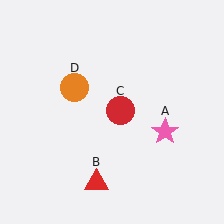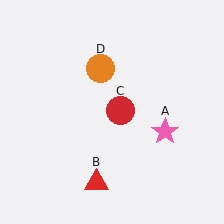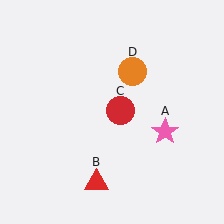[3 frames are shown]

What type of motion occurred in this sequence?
The orange circle (object D) rotated clockwise around the center of the scene.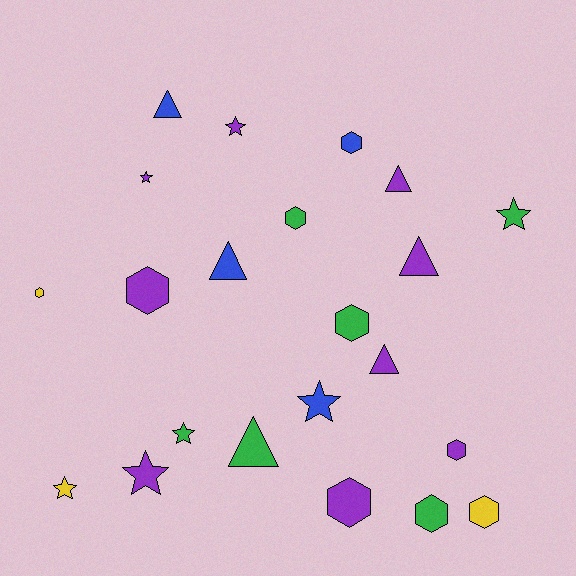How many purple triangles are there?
There are 3 purple triangles.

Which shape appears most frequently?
Hexagon, with 9 objects.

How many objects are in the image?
There are 22 objects.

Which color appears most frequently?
Purple, with 9 objects.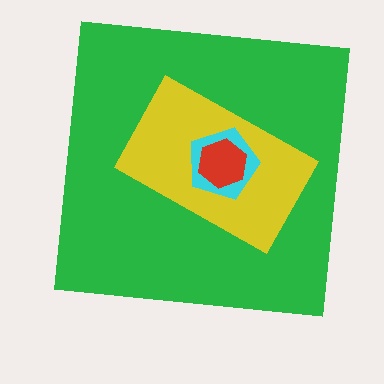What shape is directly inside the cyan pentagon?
The red hexagon.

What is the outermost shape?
The green square.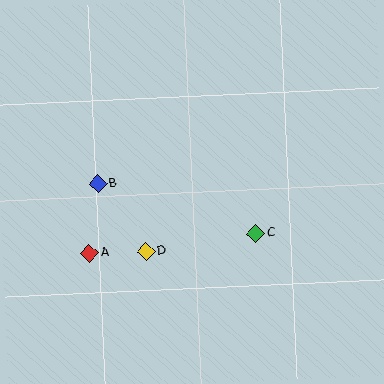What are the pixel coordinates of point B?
Point B is at (98, 183).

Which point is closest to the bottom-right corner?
Point C is closest to the bottom-right corner.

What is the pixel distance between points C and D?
The distance between C and D is 111 pixels.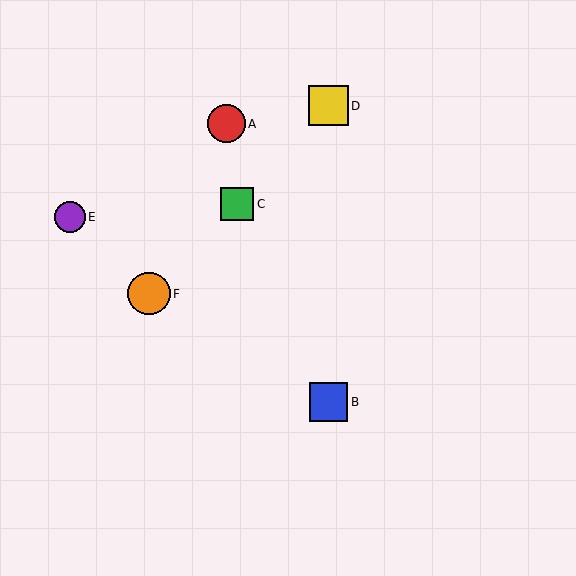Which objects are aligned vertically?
Objects B, D are aligned vertically.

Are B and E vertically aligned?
No, B is at x≈329 and E is at x≈70.